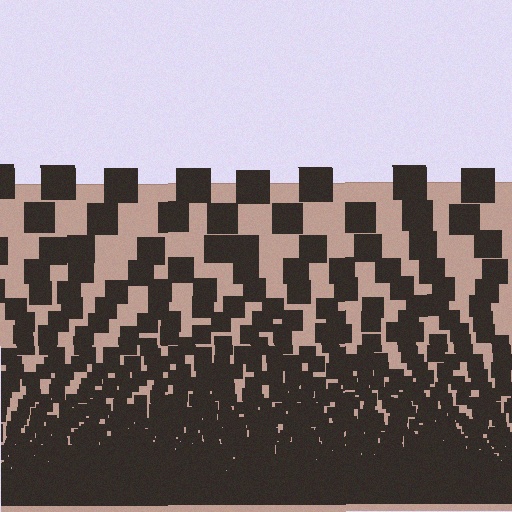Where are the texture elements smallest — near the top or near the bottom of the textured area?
Near the bottom.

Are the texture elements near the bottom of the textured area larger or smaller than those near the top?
Smaller. The gradient is inverted — elements near the bottom are smaller and denser.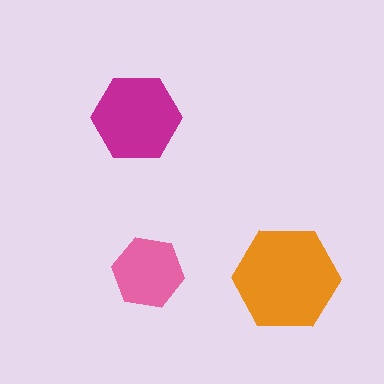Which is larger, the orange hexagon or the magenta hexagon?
The orange one.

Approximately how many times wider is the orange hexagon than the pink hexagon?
About 1.5 times wider.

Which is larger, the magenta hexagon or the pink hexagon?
The magenta one.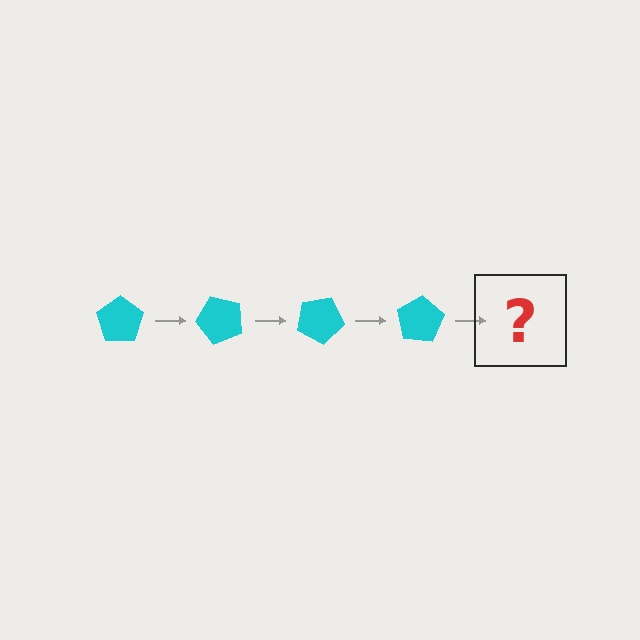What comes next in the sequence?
The next element should be a cyan pentagon rotated 200 degrees.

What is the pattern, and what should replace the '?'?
The pattern is that the pentagon rotates 50 degrees each step. The '?' should be a cyan pentagon rotated 200 degrees.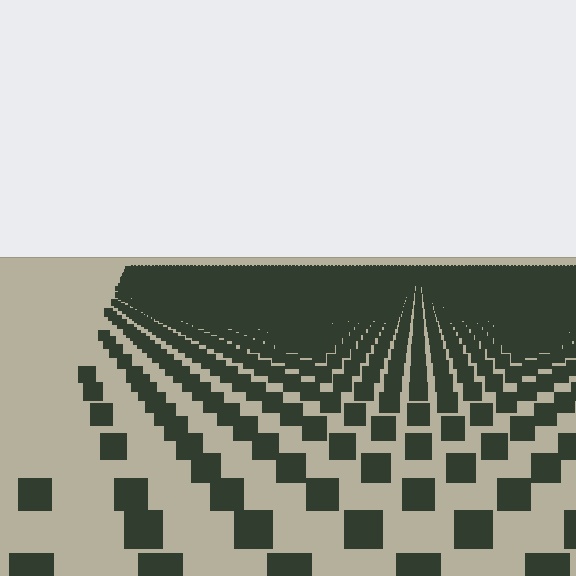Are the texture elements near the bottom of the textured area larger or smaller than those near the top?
Larger. Near the bottom, elements are closer to the viewer and appear at a bigger on-screen size.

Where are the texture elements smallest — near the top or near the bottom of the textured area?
Near the top.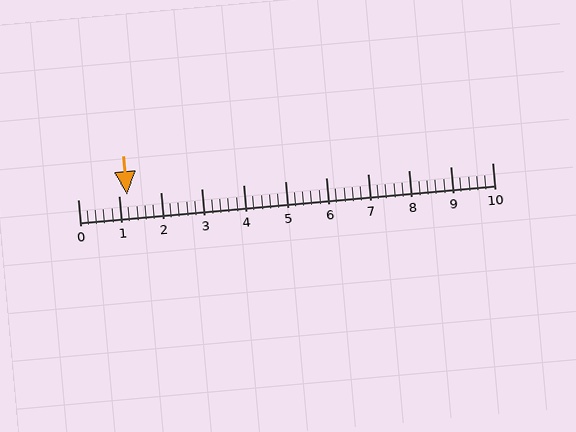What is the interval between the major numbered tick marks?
The major tick marks are spaced 1 units apart.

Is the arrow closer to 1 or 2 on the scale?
The arrow is closer to 1.